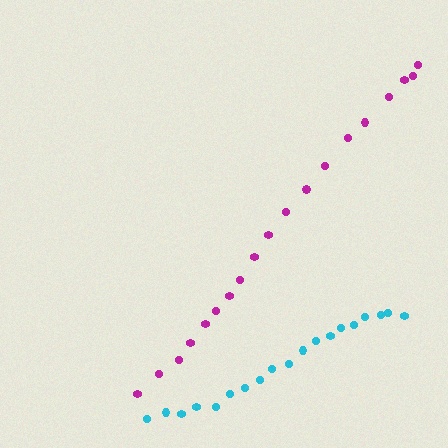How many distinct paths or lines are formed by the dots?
There are 2 distinct paths.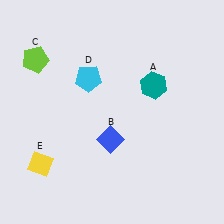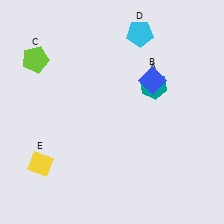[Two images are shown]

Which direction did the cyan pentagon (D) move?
The cyan pentagon (D) moved right.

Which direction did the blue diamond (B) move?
The blue diamond (B) moved up.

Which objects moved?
The objects that moved are: the blue diamond (B), the cyan pentagon (D).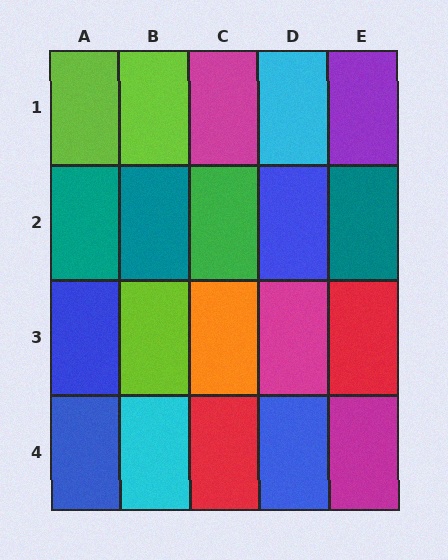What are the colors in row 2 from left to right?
Teal, teal, green, blue, teal.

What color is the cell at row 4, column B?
Cyan.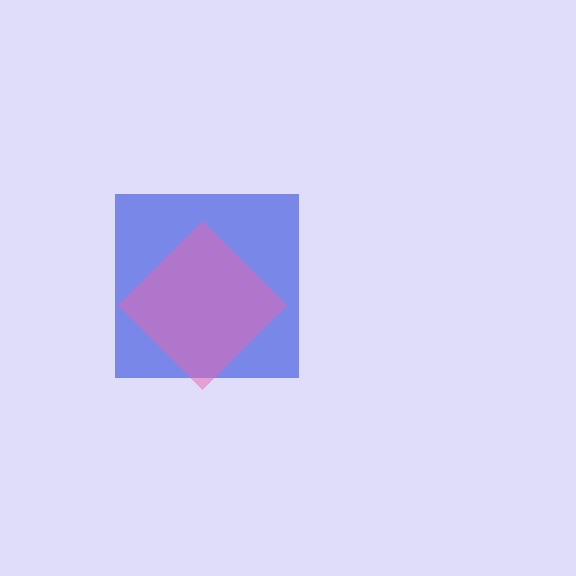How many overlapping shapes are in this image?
There are 2 overlapping shapes in the image.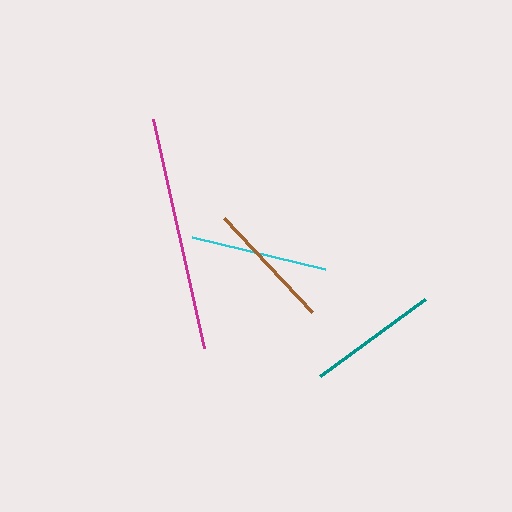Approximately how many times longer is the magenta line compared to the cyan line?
The magenta line is approximately 1.7 times the length of the cyan line.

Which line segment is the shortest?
The brown line is the shortest at approximately 128 pixels.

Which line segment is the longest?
The magenta line is the longest at approximately 234 pixels.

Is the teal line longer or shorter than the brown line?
The teal line is longer than the brown line.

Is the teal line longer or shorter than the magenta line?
The magenta line is longer than the teal line.